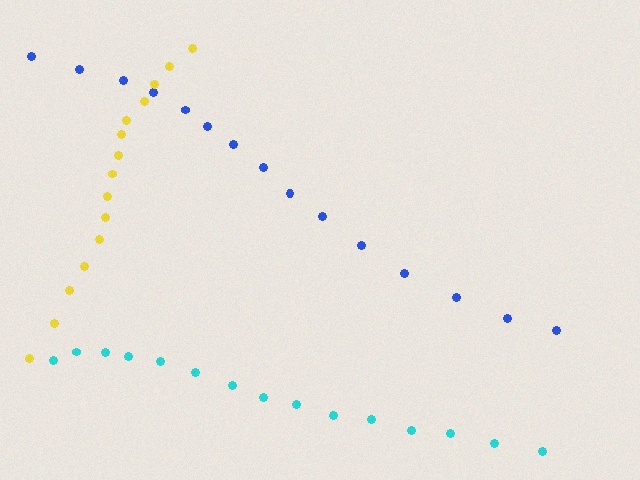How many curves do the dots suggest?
There are 3 distinct paths.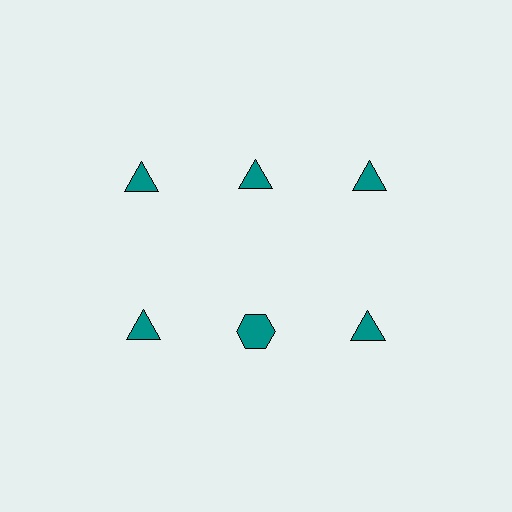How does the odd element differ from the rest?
It has a different shape: hexagon instead of triangle.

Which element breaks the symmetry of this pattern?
The teal hexagon in the second row, second from left column breaks the symmetry. All other shapes are teal triangles.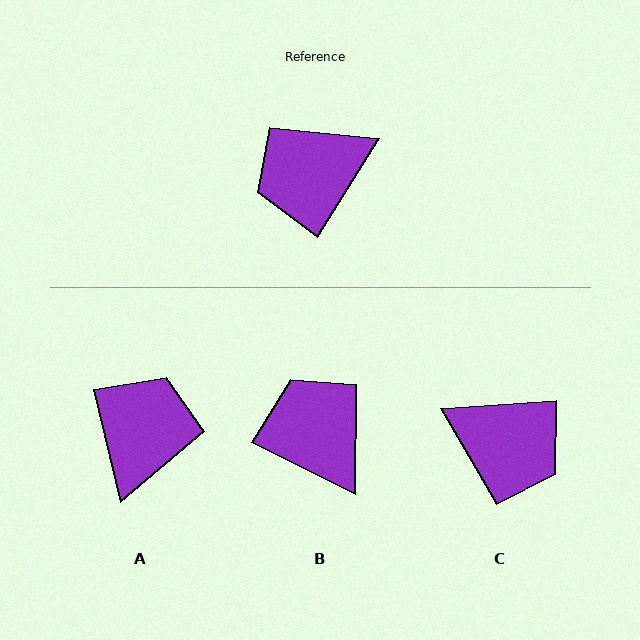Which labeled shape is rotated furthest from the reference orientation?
A, about 134 degrees away.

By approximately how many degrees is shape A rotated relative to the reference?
Approximately 134 degrees clockwise.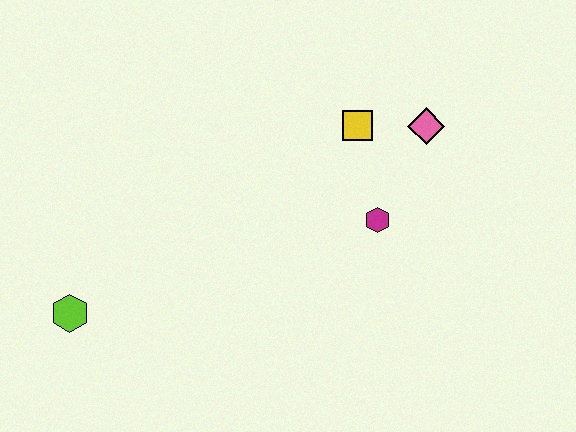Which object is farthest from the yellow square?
The lime hexagon is farthest from the yellow square.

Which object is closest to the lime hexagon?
The magenta hexagon is closest to the lime hexagon.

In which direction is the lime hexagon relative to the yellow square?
The lime hexagon is to the left of the yellow square.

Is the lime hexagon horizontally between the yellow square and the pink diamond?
No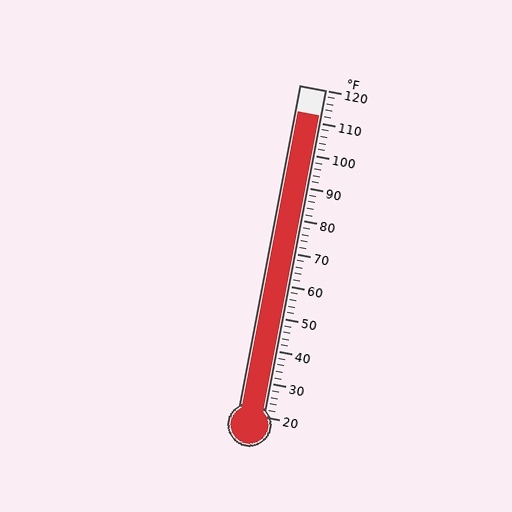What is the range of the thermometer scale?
The thermometer scale ranges from 20°F to 120°F.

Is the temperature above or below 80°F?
The temperature is above 80°F.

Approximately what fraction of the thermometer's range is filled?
The thermometer is filled to approximately 90% of its range.